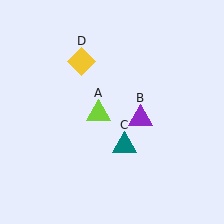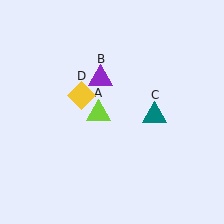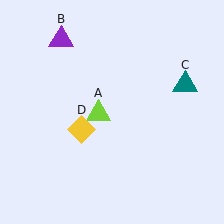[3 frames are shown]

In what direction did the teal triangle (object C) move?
The teal triangle (object C) moved up and to the right.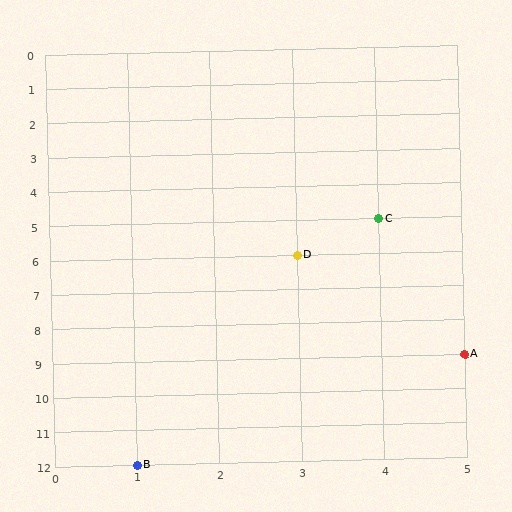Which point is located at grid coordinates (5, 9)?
Point A is at (5, 9).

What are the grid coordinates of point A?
Point A is at grid coordinates (5, 9).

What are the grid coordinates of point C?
Point C is at grid coordinates (4, 5).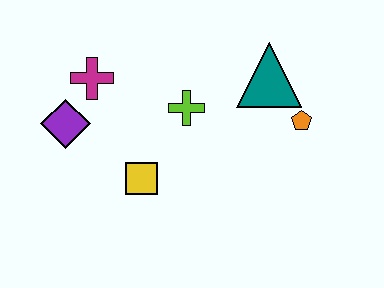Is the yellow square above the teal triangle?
No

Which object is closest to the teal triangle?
The orange pentagon is closest to the teal triangle.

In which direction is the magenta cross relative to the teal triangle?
The magenta cross is to the left of the teal triangle.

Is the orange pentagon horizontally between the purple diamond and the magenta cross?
No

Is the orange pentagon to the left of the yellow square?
No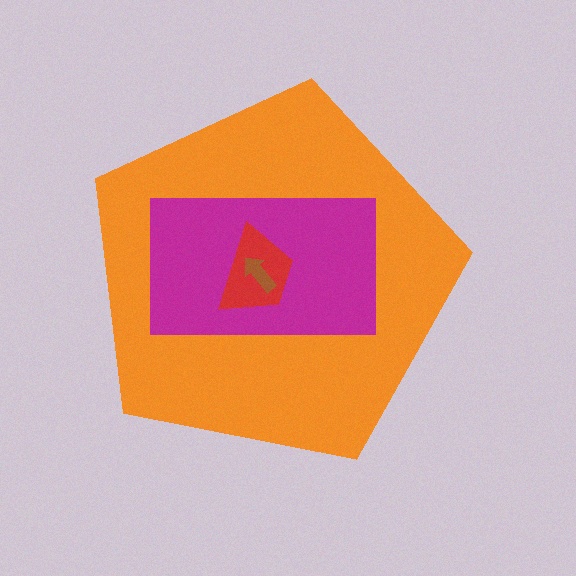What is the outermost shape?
The orange pentagon.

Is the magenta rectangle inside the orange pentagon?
Yes.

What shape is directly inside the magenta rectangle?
The red trapezoid.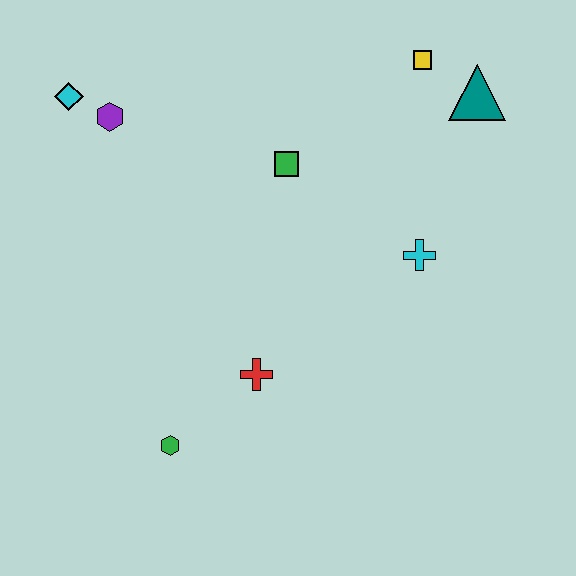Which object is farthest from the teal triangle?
The green hexagon is farthest from the teal triangle.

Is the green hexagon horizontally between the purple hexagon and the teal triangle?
Yes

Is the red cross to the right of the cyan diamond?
Yes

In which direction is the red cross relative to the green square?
The red cross is below the green square.